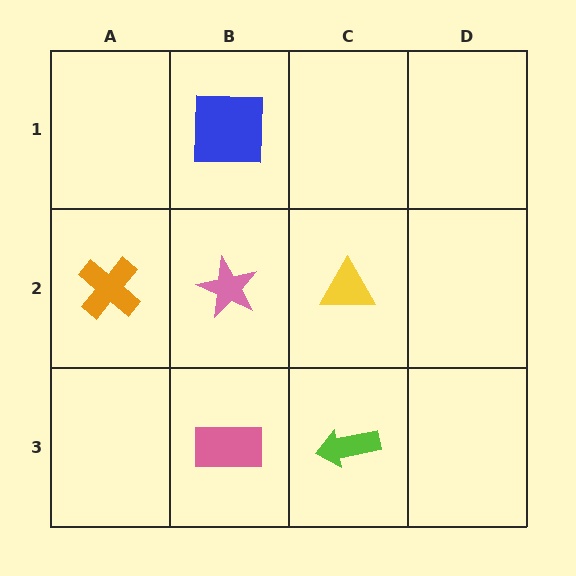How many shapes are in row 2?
3 shapes.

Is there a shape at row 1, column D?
No, that cell is empty.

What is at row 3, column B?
A pink rectangle.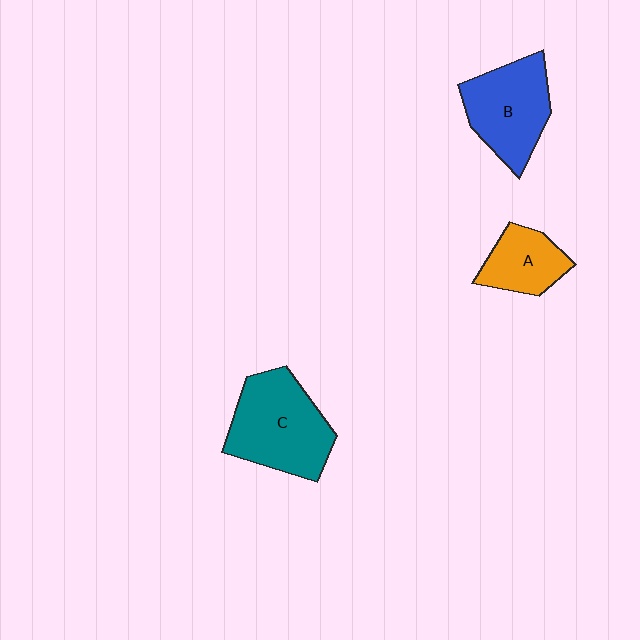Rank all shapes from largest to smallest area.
From largest to smallest: C (teal), B (blue), A (orange).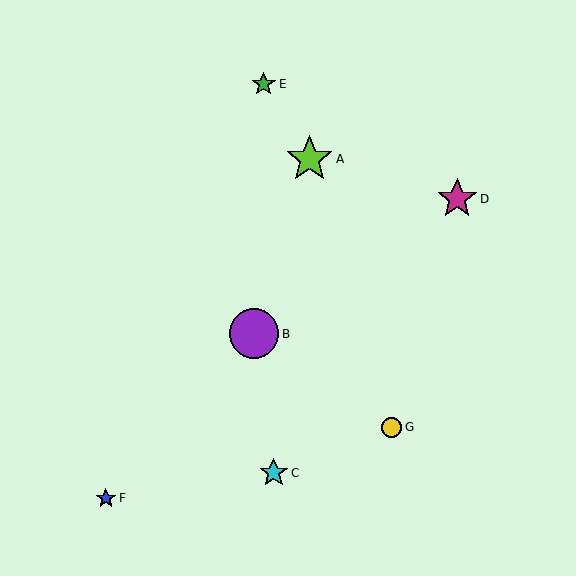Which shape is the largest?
The purple circle (labeled B) is the largest.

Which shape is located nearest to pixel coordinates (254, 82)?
The green star (labeled E) at (264, 84) is nearest to that location.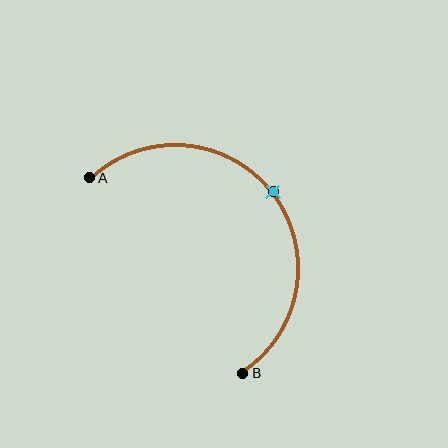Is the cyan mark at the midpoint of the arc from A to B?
Yes. The cyan mark lies on the arc at equal arc-length from both A and B — it is the arc midpoint.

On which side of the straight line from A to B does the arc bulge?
The arc bulges above and to the right of the straight line connecting A and B.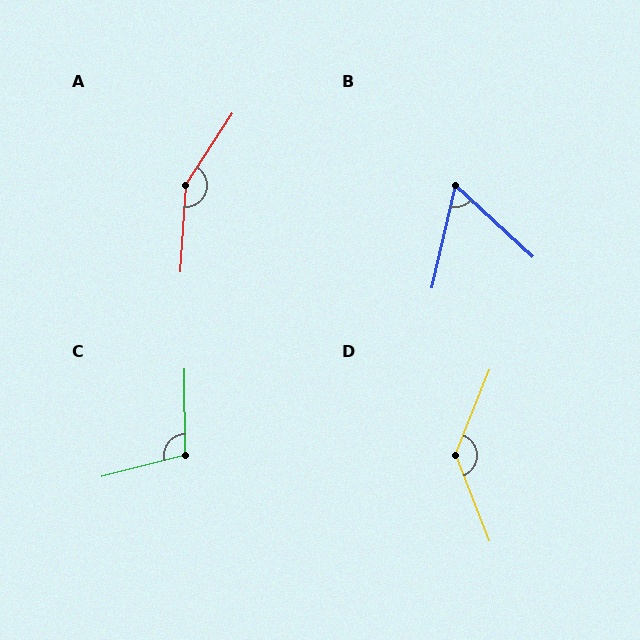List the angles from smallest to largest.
B (61°), C (104°), D (137°), A (151°).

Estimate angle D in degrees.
Approximately 137 degrees.